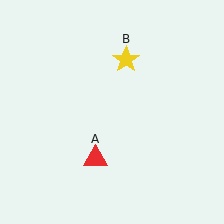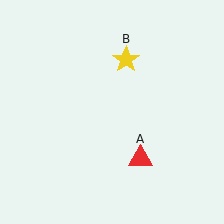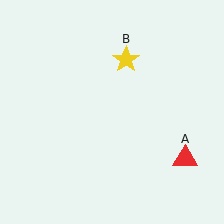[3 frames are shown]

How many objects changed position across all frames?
1 object changed position: red triangle (object A).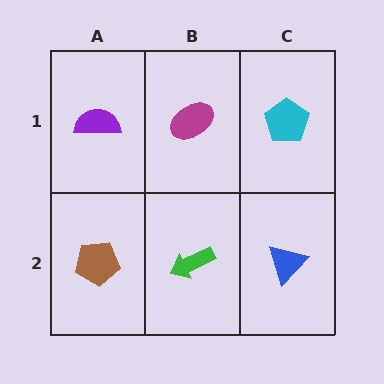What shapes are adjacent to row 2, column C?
A cyan pentagon (row 1, column C), a green arrow (row 2, column B).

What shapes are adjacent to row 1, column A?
A brown pentagon (row 2, column A), a magenta ellipse (row 1, column B).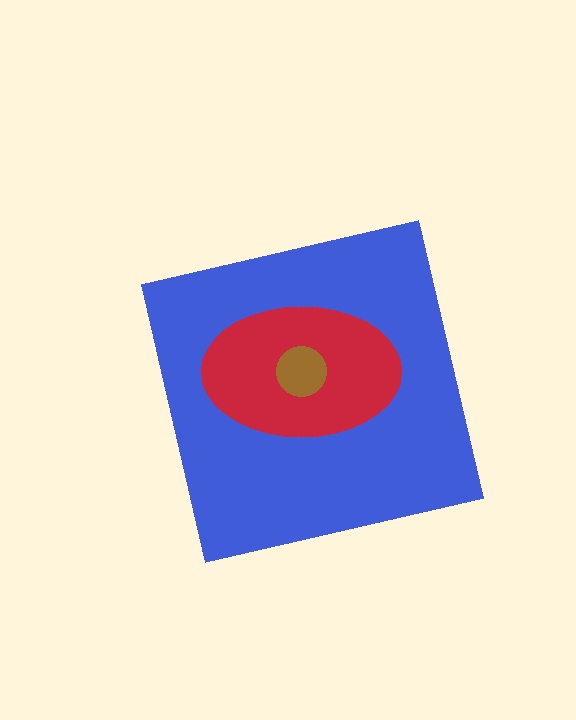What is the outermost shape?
The blue square.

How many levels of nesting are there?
3.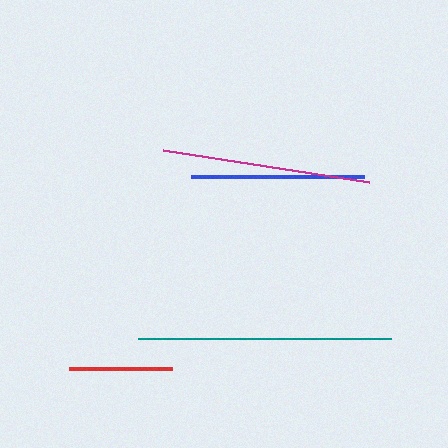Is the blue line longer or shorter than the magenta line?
The magenta line is longer than the blue line.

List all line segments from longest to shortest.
From longest to shortest: teal, magenta, blue, red.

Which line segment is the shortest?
The red line is the shortest at approximately 103 pixels.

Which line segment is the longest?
The teal line is the longest at approximately 252 pixels.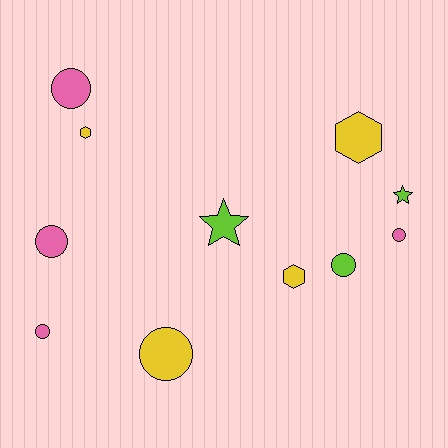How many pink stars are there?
There are no pink stars.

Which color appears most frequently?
Pink, with 4 objects.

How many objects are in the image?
There are 11 objects.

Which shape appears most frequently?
Circle, with 6 objects.